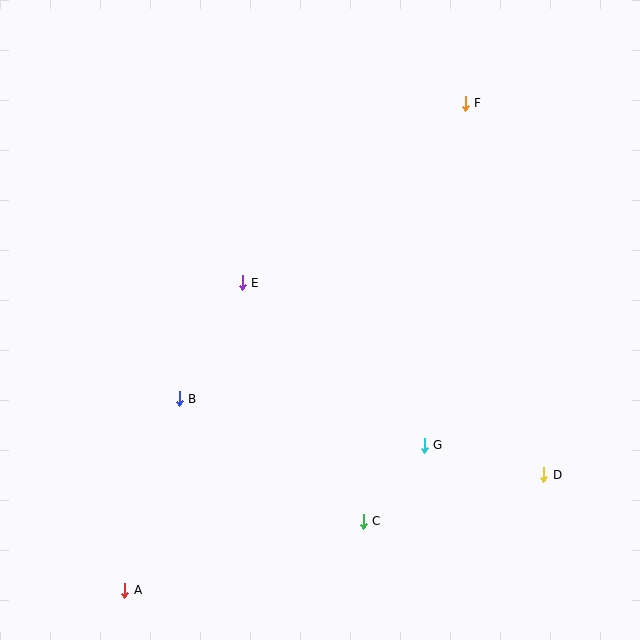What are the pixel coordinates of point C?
Point C is at (363, 521).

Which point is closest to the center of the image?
Point E at (242, 283) is closest to the center.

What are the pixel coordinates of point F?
Point F is at (465, 103).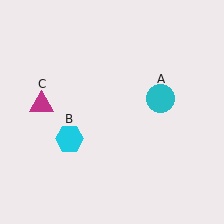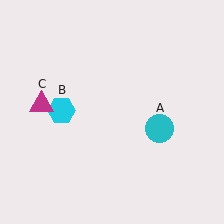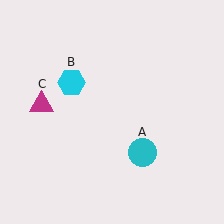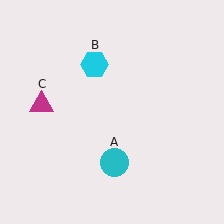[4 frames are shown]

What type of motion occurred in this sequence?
The cyan circle (object A), cyan hexagon (object B) rotated clockwise around the center of the scene.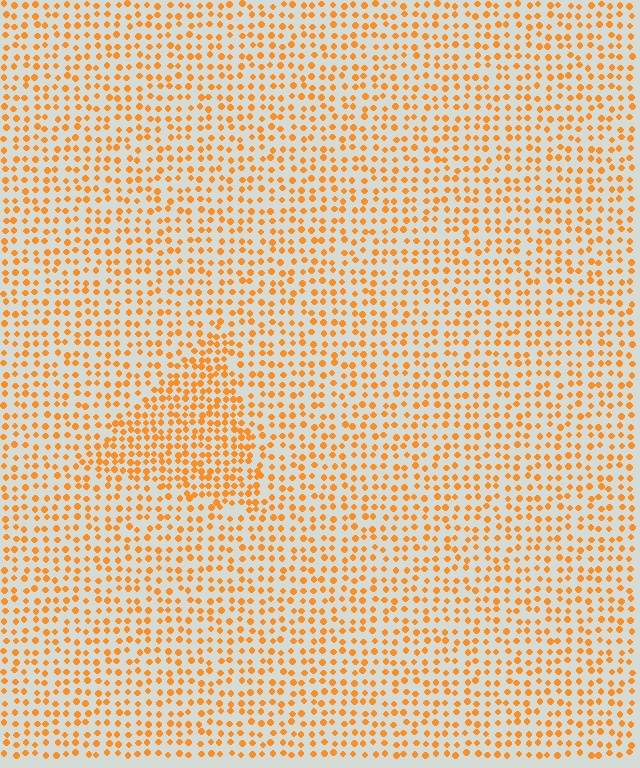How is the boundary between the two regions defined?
The boundary is defined by a change in element density (approximately 1.7x ratio). All elements are the same color, size, and shape.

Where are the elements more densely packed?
The elements are more densely packed inside the triangle boundary.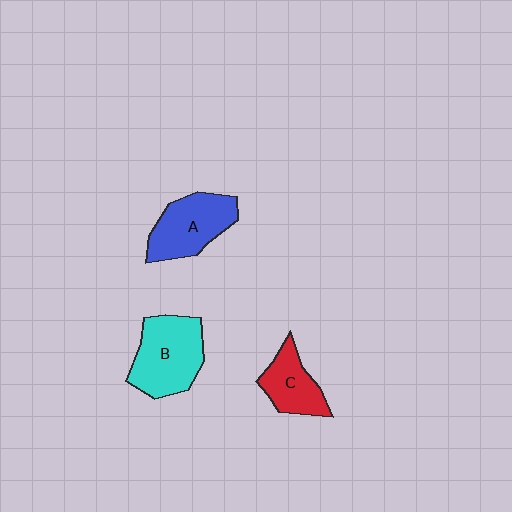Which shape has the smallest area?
Shape C (red).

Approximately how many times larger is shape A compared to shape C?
Approximately 1.4 times.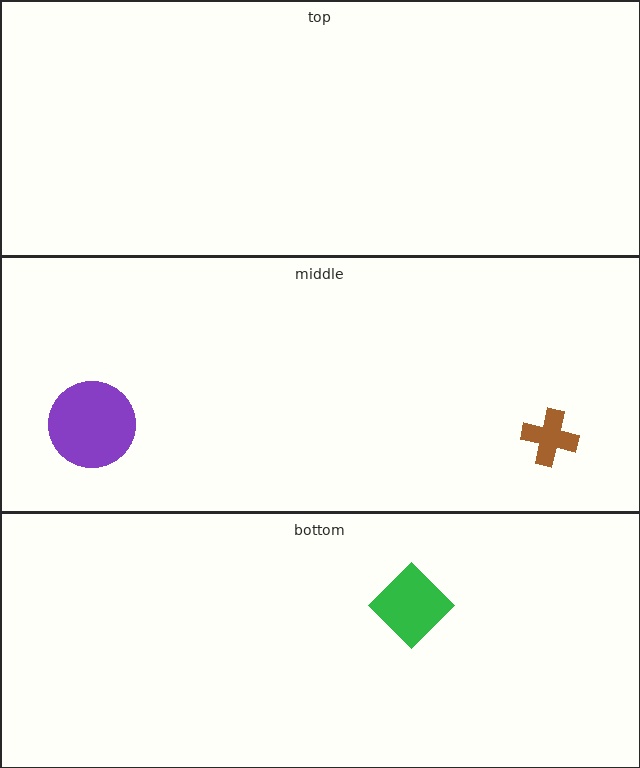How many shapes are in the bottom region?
1.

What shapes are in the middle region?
The brown cross, the purple circle.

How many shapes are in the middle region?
2.